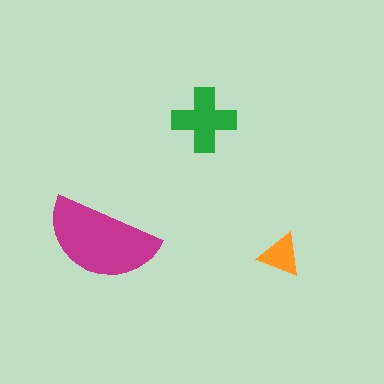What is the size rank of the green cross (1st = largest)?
2nd.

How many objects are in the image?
There are 3 objects in the image.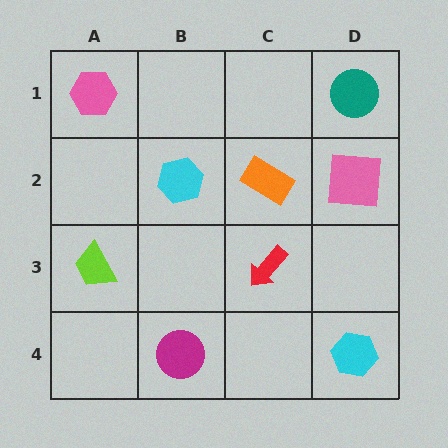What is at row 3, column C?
A red arrow.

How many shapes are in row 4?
2 shapes.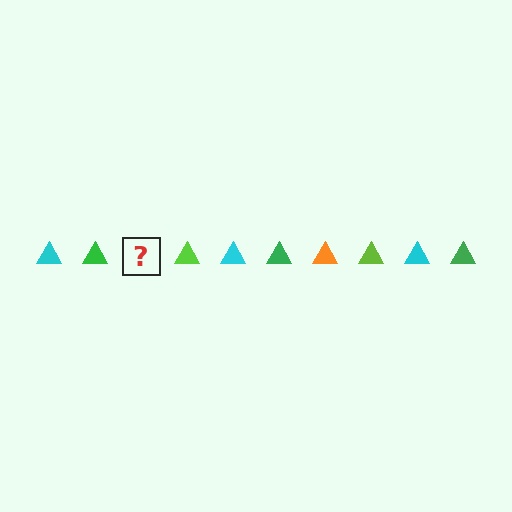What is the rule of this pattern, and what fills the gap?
The rule is that the pattern cycles through cyan, green, orange, lime triangles. The gap should be filled with an orange triangle.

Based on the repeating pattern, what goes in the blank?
The blank should be an orange triangle.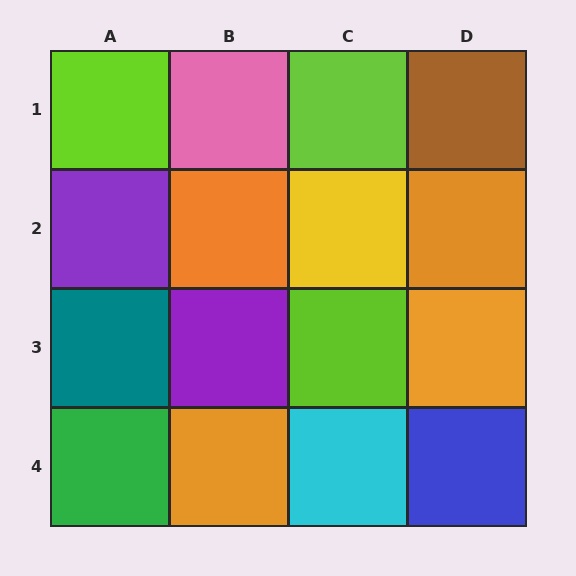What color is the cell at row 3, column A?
Teal.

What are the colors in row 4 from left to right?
Green, orange, cyan, blue.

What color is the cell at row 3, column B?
Purple.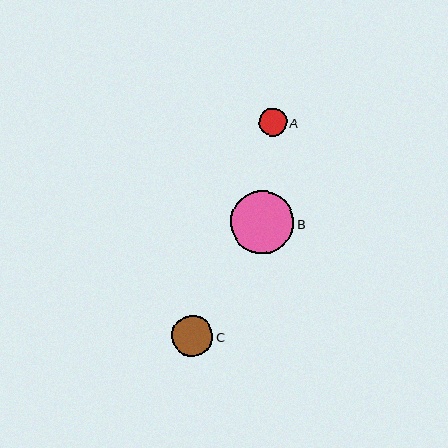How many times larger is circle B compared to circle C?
Circle B is approximately 1.5 times the size of circle C.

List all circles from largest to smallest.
From largest to smallest: B, C, A.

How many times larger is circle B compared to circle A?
Circle B is approximately 2.3 times the size of circle A.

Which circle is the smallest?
Circle A is the smallest with a size of approximately 28 pixels.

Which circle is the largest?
Circle B is the largest with a size of approximately 63 pixels.